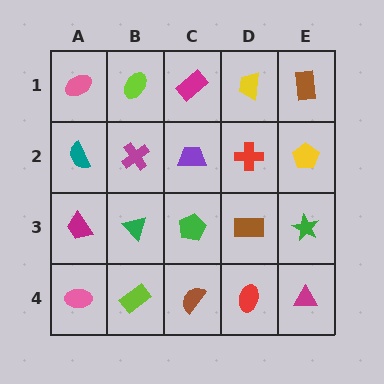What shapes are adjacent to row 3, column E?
A yellow pentagon (row 2, column E), a magenta triangle (row 4, column E), a brown rectangle (row 3, column D).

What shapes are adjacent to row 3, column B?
A magenta cross (row 2, column B), a lime rectangle (row 4, column B), a magenta trapezoid (row 3, column A), a green pentagon (row 3, column C).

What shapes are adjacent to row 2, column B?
A lime ellipse (row 1, column B), a green triangle (row 3, column B), a teal semicircle (row 2, column A), a purple trapezoid (row 2, column C).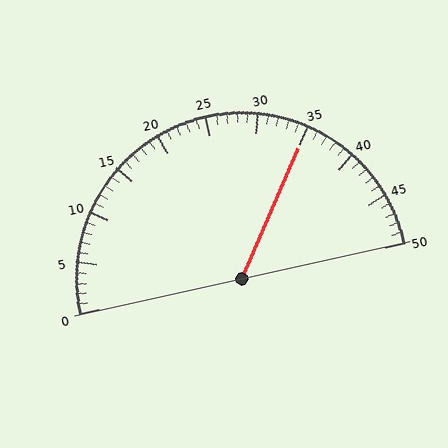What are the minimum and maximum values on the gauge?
The gauge ranges from 0 to 50.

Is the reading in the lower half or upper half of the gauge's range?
The reading is in the upper half of the range (0 to 50).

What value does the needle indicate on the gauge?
The needle indicates approximately 35.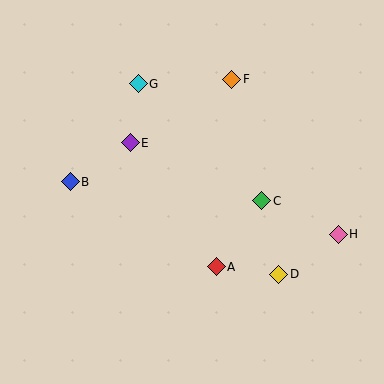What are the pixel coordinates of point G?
Point G is at (138, 84).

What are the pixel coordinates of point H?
Point H is at (338, 234).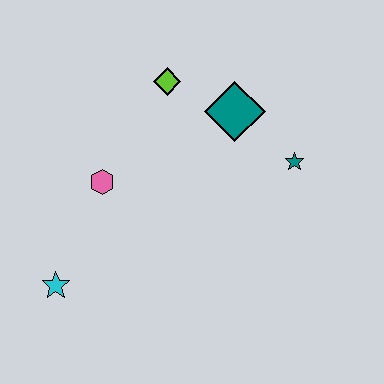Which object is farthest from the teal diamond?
The cyan star is farthest from the teal diamond.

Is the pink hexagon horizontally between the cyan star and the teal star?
Yes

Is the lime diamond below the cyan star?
No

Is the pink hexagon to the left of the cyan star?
No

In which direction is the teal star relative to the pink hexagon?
The teal star is to the right of the pink hexagon.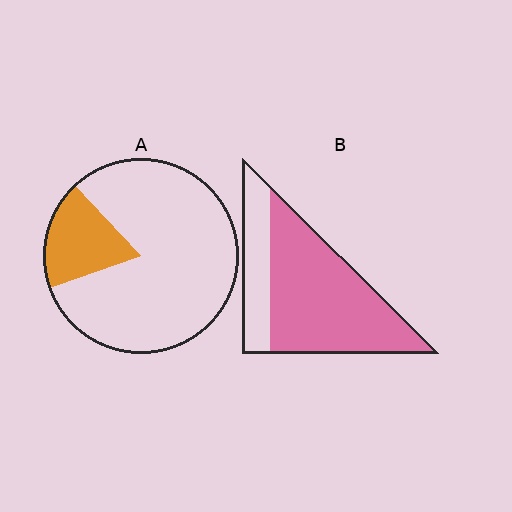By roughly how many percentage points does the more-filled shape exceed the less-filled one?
By roughly 55 percentage points (B over A).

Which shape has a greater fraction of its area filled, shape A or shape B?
Shape B.